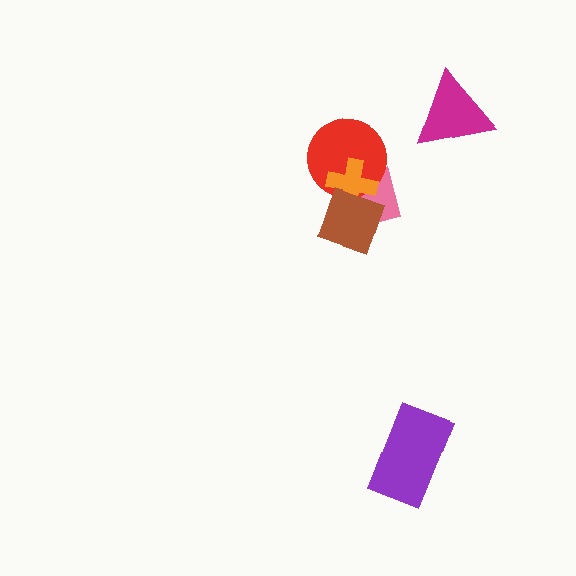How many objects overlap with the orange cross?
3 objects overlap with the orange cross.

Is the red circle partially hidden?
Yes, it is partially covered by another shape.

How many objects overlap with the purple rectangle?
0 objects overlap with the purple rectangle.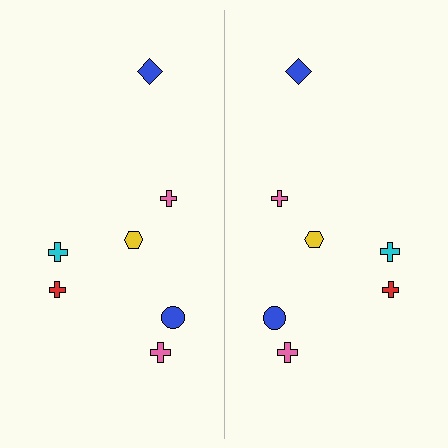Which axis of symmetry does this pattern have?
The pattern has a vertical axis of symmetry running through the center of the image.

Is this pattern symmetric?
Yes, this pattern has bilateral (reflection) symmetry.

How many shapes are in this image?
There are 14 shapes in this image.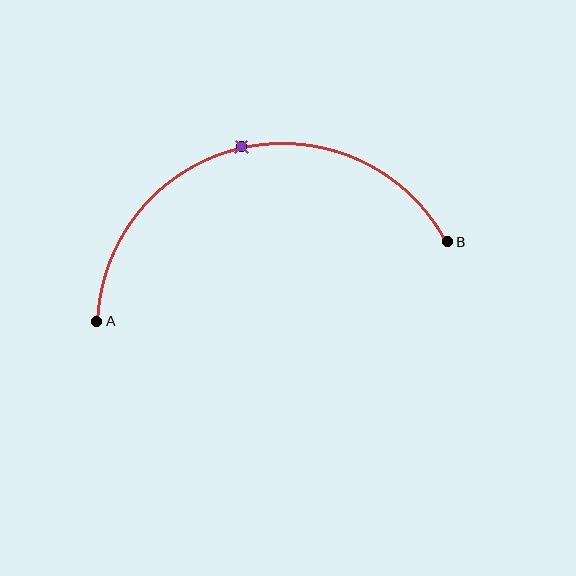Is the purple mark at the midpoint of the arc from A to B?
Yes. The purple mark lies on the arc at equal arc-length from both A and B — it is the arc midpoint.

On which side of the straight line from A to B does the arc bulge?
The arc bulges above the straight line connecting A and B.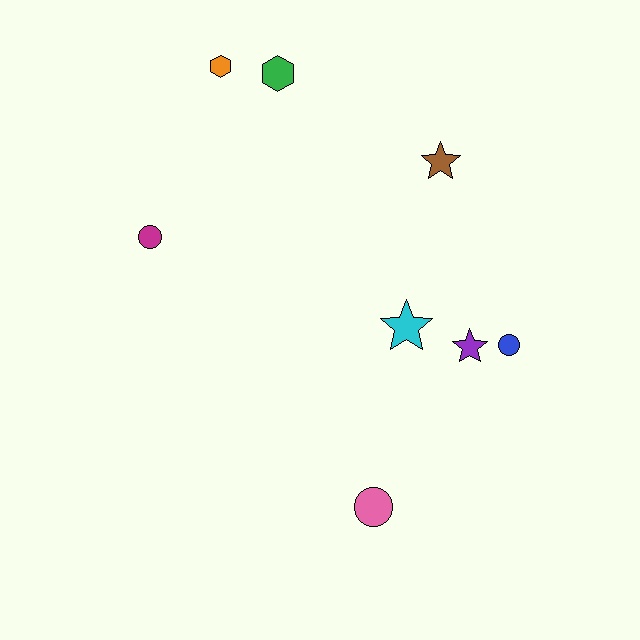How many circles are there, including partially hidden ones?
There are 3 circles.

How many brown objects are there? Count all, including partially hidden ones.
There is 1 brown object.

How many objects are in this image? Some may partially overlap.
There are 8 objects.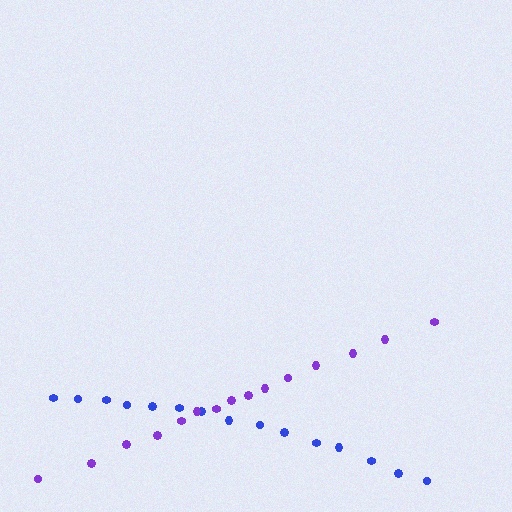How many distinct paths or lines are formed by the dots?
There are 2 distinct paths.